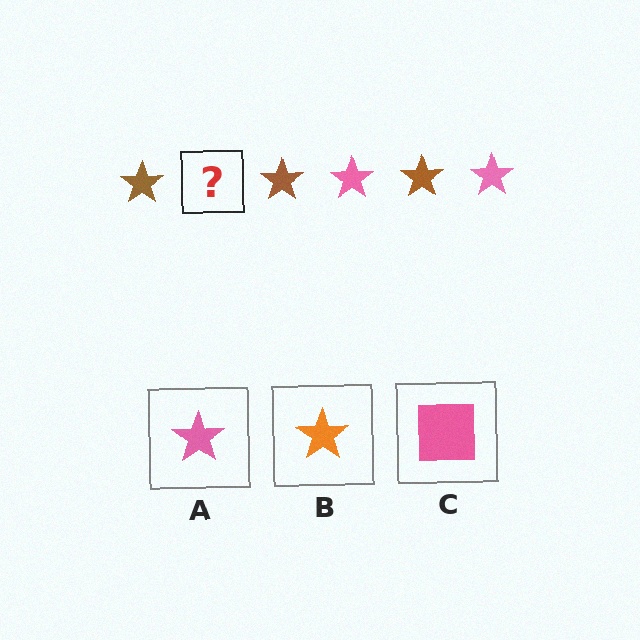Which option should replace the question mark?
Option A.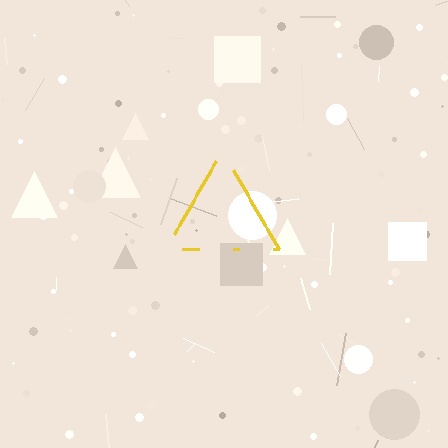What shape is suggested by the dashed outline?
The dashed outline suggests a triangle.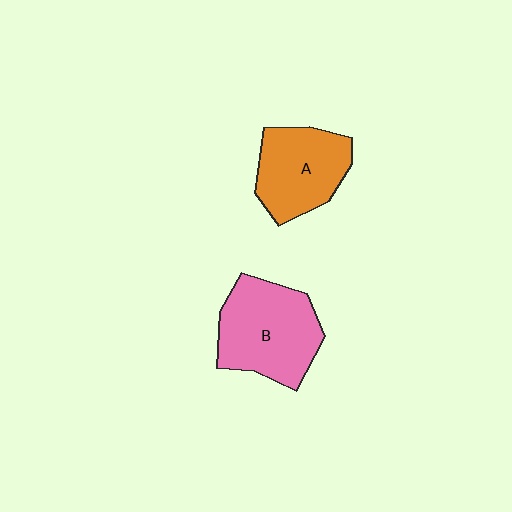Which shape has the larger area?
Shape B (pink).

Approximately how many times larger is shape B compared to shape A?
Approximately 1.2 times.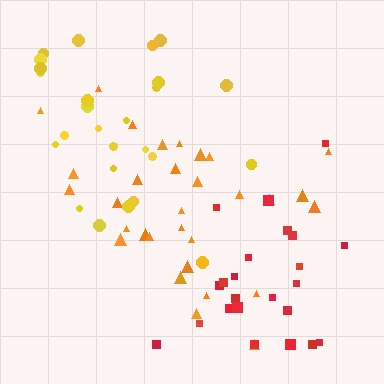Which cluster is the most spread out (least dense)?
Yellow.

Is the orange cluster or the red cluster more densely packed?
Red.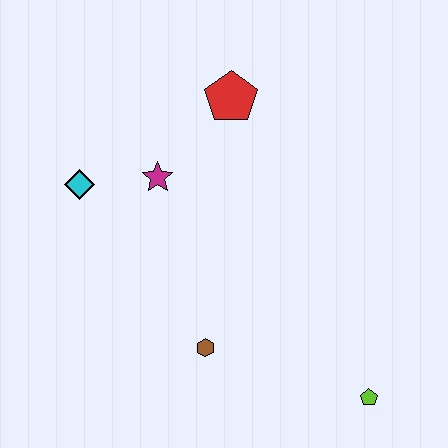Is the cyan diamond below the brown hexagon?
No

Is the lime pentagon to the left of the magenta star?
No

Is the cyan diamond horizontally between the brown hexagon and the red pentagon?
No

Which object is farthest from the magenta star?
The lime pentagon is farthest from the magenta star.